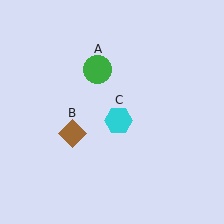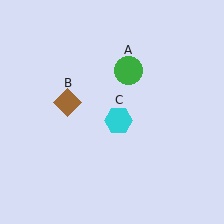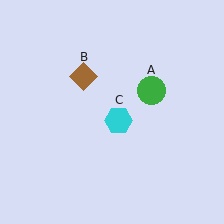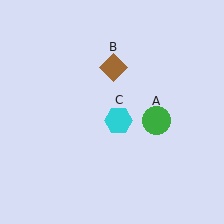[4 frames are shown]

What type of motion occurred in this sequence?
The green circle (object A), brown diamond (object B) rotated clockwise around the center of the scene.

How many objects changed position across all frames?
2 objects changed position: green circle (object A), brown diamond (object B).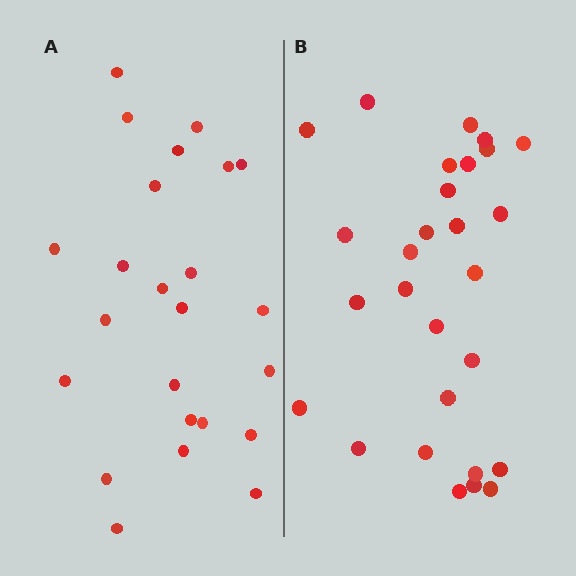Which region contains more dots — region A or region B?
Region B (the right region) has more dots.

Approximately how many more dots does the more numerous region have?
Region B has about 4 more dots than region A.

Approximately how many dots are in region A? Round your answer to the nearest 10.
About 20 dots. (The exact count is 24, which rounds to 20.)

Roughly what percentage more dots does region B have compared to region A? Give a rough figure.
About 15% more.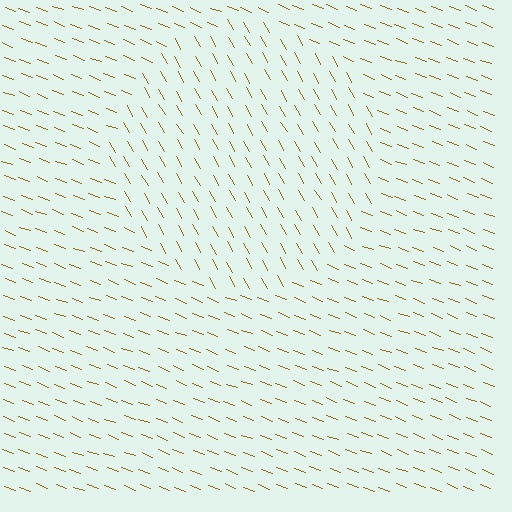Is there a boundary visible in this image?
Yes, there is a texture boundary formed by a change in line orientation.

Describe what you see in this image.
The image is filled with small brown line segments. A circle region in the image has lines oriented differently from the surrounding lines, creating a visible texture boundary.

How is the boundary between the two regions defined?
The boundary is defined purely by a change in line orientation (approximately 40 degrees difference). All lines are the same color and thickness.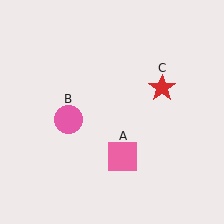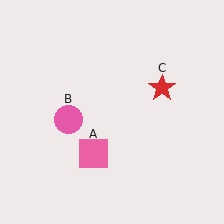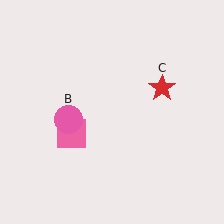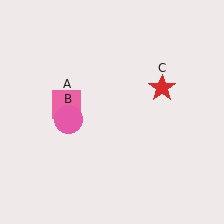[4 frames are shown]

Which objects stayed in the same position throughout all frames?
Pink circle (object B) and red star (object C) remained stationary.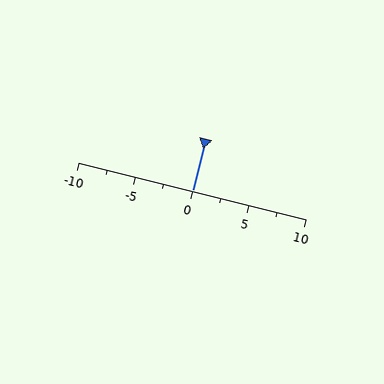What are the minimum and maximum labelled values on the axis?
The axis runs from -10 to 10.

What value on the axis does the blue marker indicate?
The marker indicates approximately 0.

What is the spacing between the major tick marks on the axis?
The major ticks are spaced 5 apart.